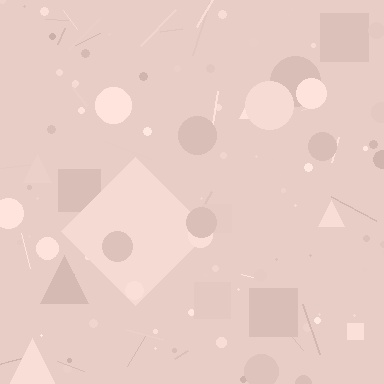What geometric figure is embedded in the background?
A diamond is embedded in the background.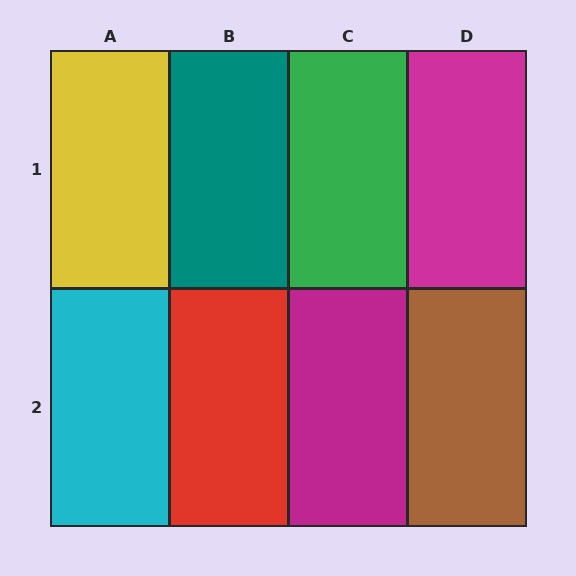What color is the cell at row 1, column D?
Magenta.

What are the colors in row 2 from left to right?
Cyan, red, magenta, brown.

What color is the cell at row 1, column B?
Teal.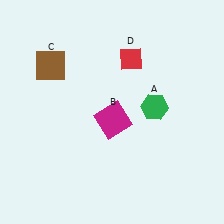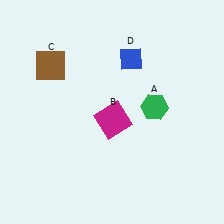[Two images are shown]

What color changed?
The diamond (D) changed from red in Image 1 to blue in Image 2.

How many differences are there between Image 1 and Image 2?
There is 1 difference between the two images.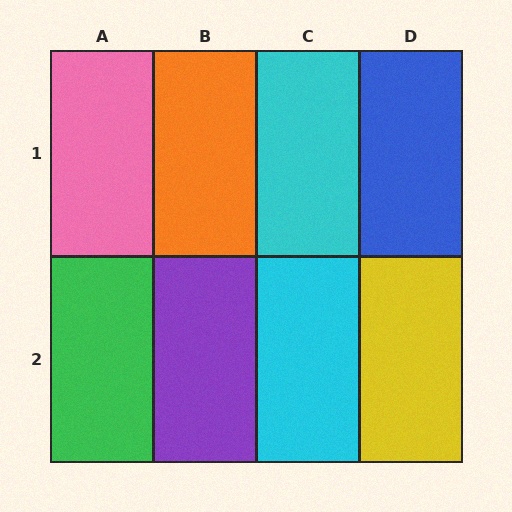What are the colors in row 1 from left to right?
Pink, orange, cyan, blue.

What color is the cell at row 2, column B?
Purple.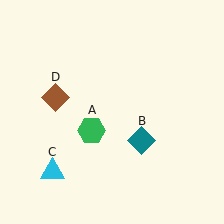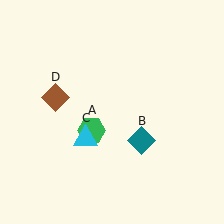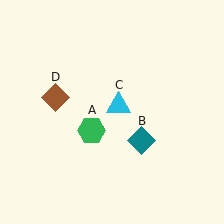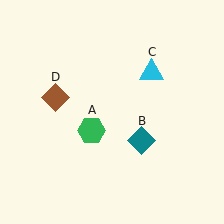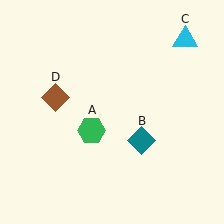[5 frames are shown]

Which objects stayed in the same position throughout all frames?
Green hexagon (object A) and teal diamond (object B) and brown diamond (object D) remained stationary.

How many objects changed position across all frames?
1 object changed position: cyan triangle (object C).